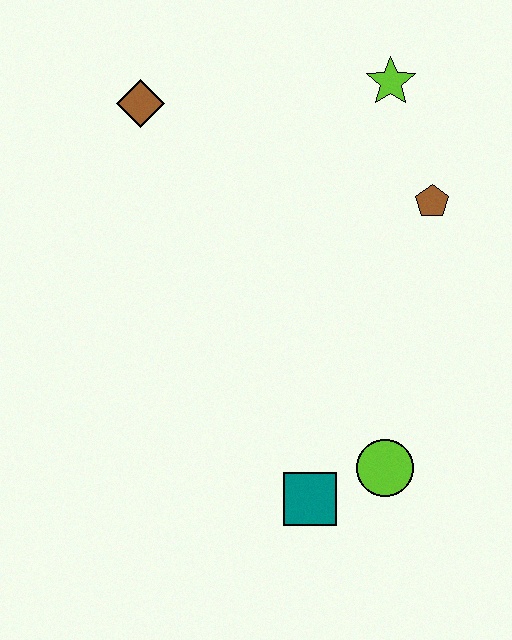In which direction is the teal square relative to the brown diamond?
The teal square is below the brown diamond.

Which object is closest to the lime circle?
The teal square is closest to the lime circle.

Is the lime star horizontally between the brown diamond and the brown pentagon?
Yes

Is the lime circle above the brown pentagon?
No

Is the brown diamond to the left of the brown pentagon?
Yes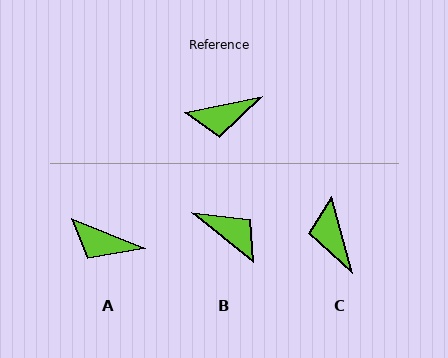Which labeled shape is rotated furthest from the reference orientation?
B, about 129 degrees away.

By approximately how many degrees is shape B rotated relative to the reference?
Approximately 129 degrees counter-clockwise.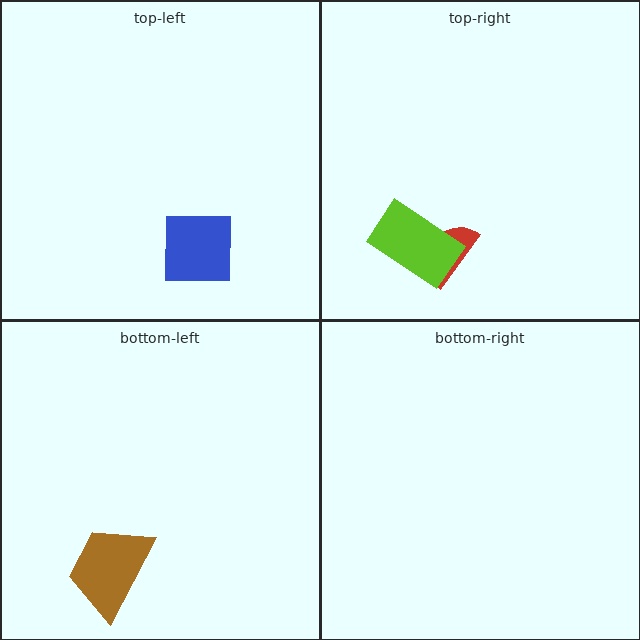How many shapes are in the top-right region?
2.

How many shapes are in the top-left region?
1.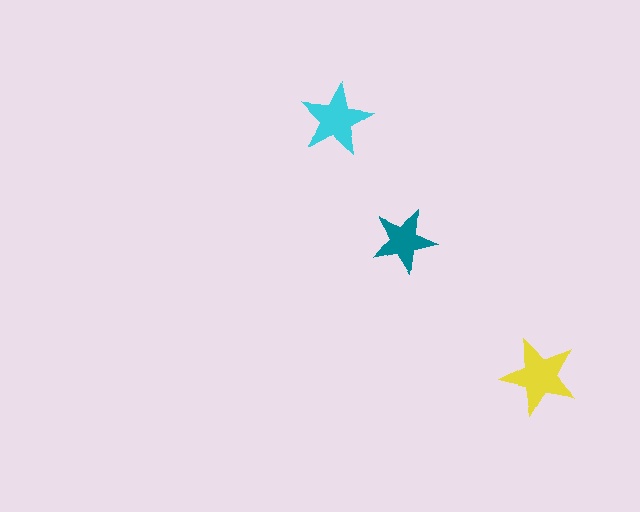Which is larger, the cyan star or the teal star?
The cyan one.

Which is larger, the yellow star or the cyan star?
The yellow one.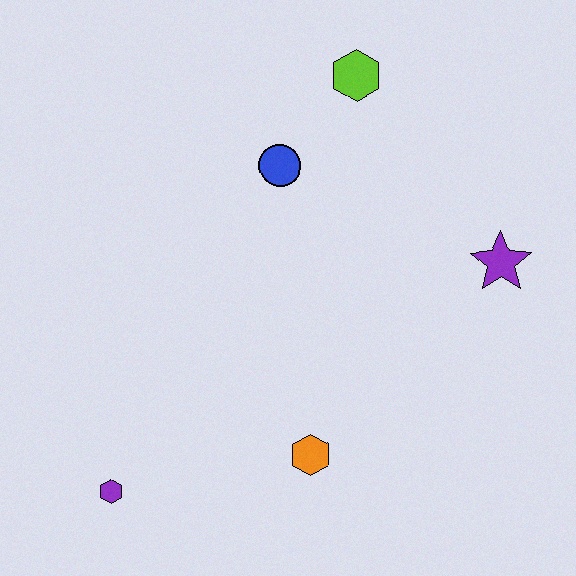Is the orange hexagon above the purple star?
No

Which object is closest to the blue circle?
The lime hexagon is closest to the blue circle.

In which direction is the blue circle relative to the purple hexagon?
The blue circle is above the purple hexagon.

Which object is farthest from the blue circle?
The purple hexagon is farthest from the blue circle.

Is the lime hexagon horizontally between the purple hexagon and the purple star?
Yes